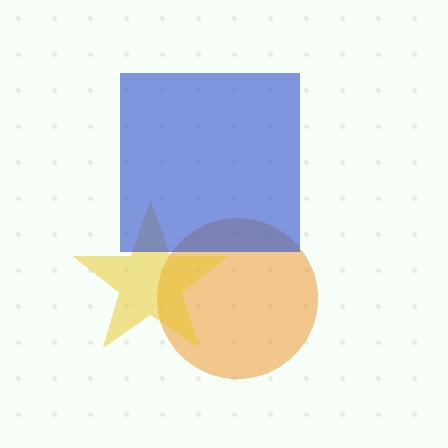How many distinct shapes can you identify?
There are 3 distinct shapes: an orange circle, a yellow star, a blue square.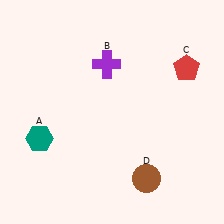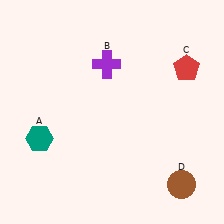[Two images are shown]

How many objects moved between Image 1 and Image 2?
1 object moved between the two images.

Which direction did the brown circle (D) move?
The brown circle (D) moved right.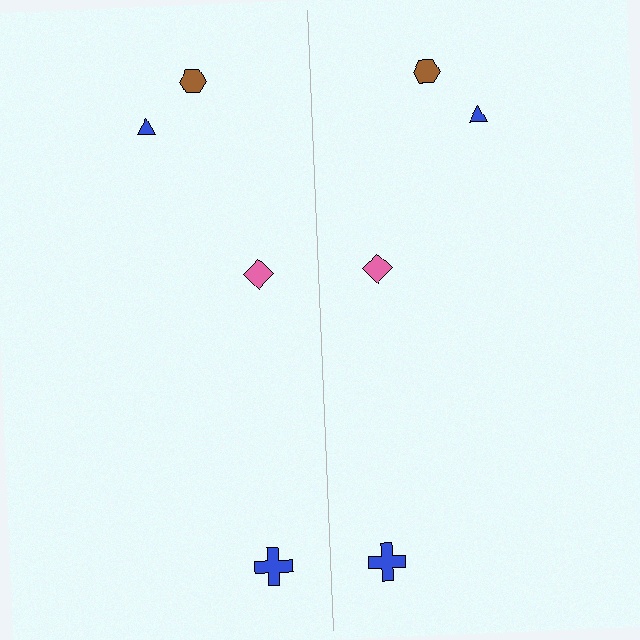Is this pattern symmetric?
Yes, this pattern has bilateral (reflection) symmetry.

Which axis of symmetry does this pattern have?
The pattern has a vertical axis of symmetry running through the center of the image.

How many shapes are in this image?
There are 8 shapes in this image.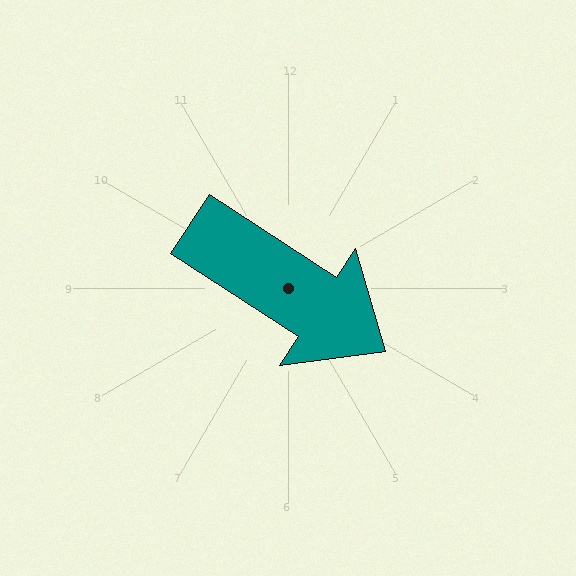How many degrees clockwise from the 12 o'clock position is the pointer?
Approximately 123 degrees.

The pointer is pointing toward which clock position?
Roughly 4 o'clock.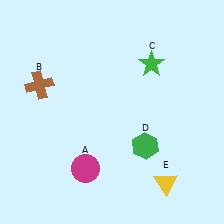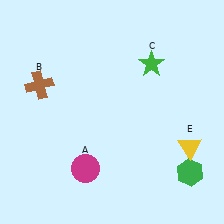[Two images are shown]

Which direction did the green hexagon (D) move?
The green hexagon (D) moved right.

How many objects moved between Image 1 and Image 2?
2 objects moved between the two images.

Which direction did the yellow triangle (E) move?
The yellow triangle (E) moved up.